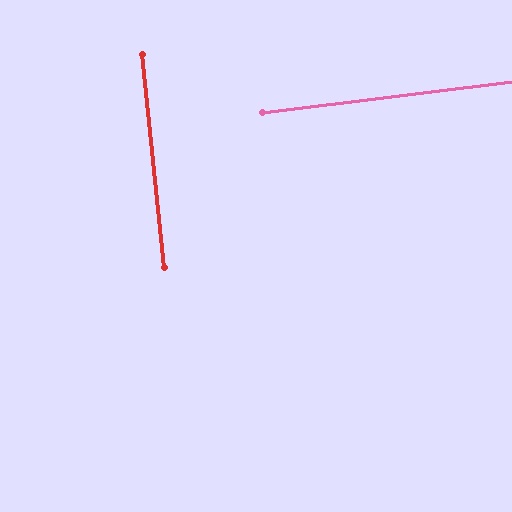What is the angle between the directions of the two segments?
Approximately 89 degrees.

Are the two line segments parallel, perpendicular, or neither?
Perpendicular — they meet at approximately 89°.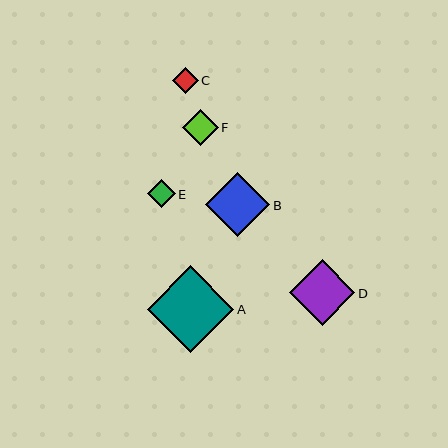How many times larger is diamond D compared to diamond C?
Diamond D is approximately 2.5 times the size of diamond C.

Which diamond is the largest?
Diamond A is the largest with a size of approximately 86 pixels.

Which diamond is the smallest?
Diamond C is the smallest with a size of approximately 26 pixels.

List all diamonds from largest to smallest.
From largest to smallest: A, D, B, F, E, C.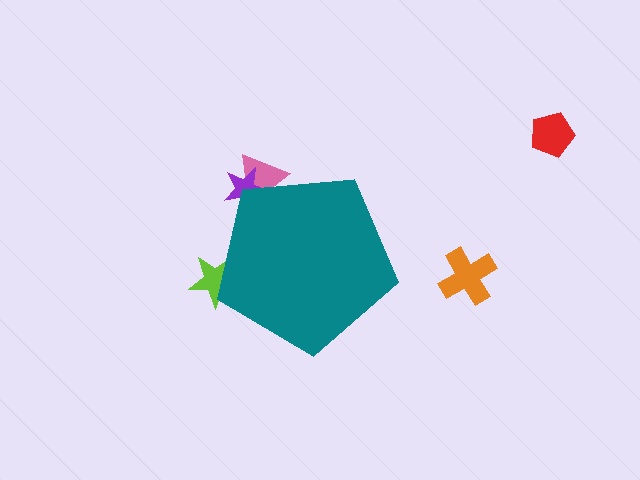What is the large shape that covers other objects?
A teal pentagon.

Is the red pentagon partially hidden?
No, the red pentagon is fully visible.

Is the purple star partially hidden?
Yes, the purple star is partially hidden behind the teal pentagon.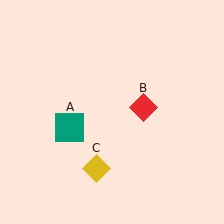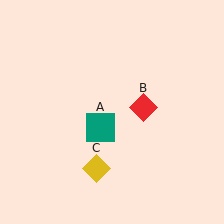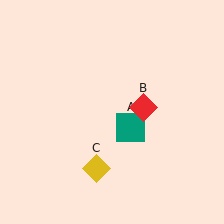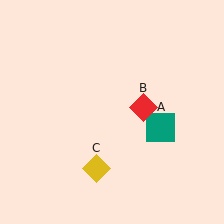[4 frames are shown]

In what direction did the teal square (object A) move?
The teal square (object A) moved right.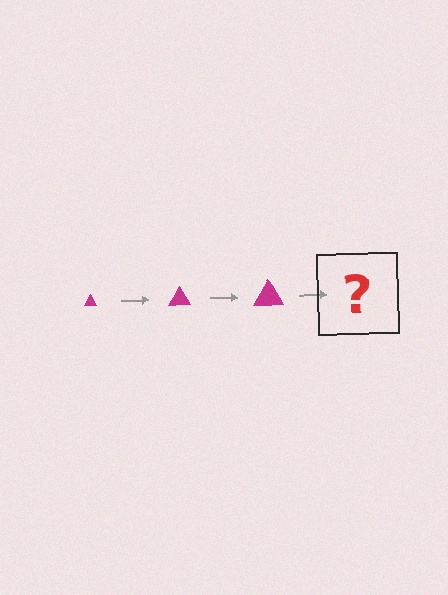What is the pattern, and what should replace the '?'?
The pattern is that the triangle gets progressively larger each step. The '?' should be a magenta triangle, larger than the previous one.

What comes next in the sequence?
The next element should be a magenta triangle, larger than the previous one.